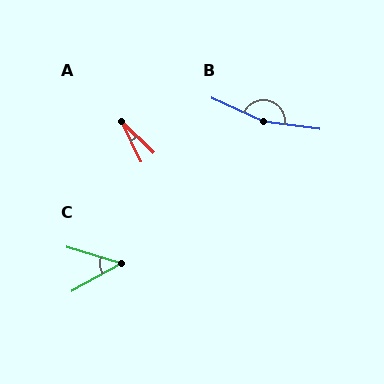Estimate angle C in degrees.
Approximately 46 degrees.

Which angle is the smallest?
A, at approximately 20 degrees.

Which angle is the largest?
B, at approximately 163 degrees.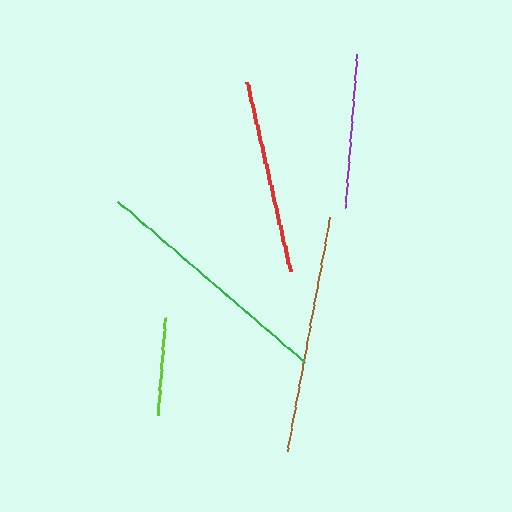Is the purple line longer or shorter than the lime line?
The purple line is longer than the lime line.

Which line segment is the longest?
The green line is the longest at approximately 247 pixels.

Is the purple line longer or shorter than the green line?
The green line is longer than the purple line.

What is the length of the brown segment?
The brown segment is approximately 237 pixels long.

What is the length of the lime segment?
The lime segment is approximately 97 pixels long.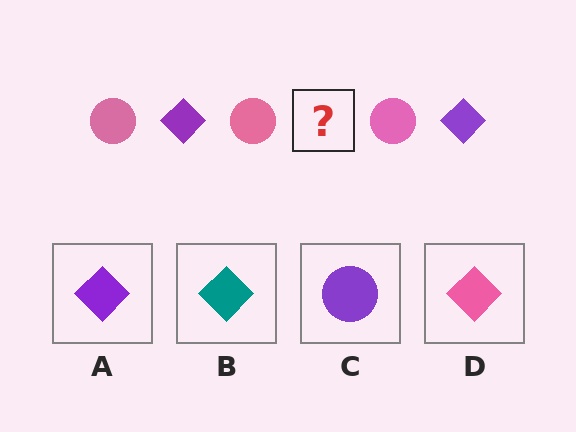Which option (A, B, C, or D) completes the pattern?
A.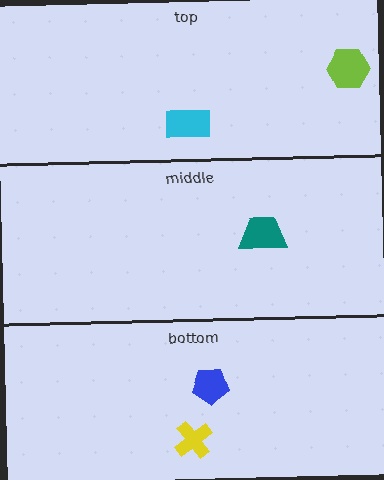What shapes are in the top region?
The lime hexagon, the cyan rectangle.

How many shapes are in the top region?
2.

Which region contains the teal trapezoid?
The middle region.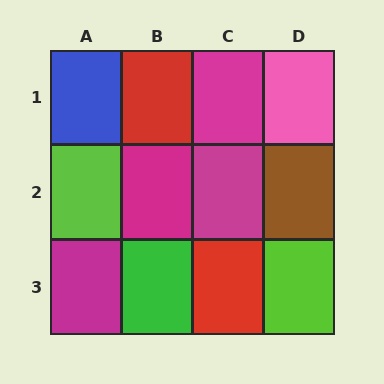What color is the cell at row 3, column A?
Magenta.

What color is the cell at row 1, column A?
Blue.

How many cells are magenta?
4 cells are magenta.